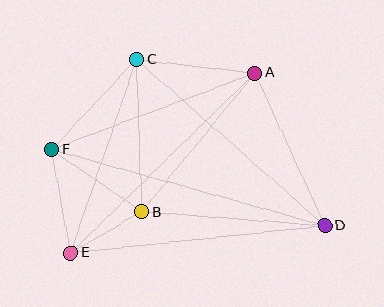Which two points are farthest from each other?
Points D and F are farthest from each other.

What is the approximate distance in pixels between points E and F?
The distance between E and F is approximately 106 pixels.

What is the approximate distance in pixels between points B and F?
The distance between B and F is approximately 110 pixels.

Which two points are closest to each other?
Points B and E are closest to each other.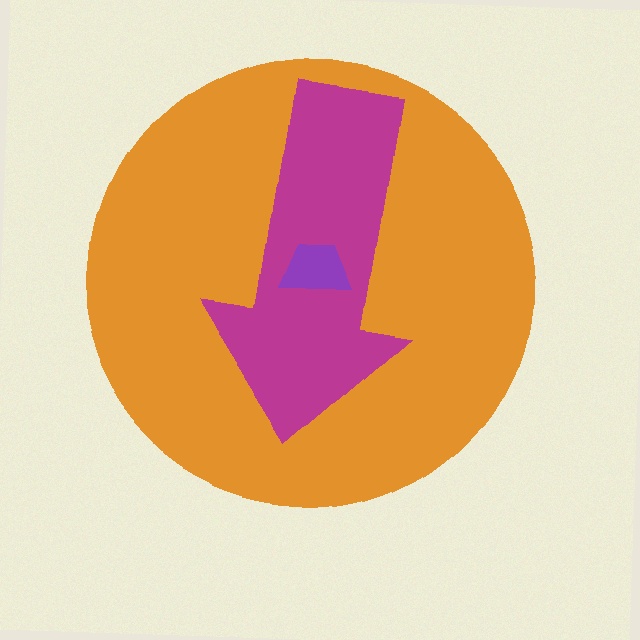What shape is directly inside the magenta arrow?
The purple trapezoid.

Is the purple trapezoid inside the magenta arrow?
Yes.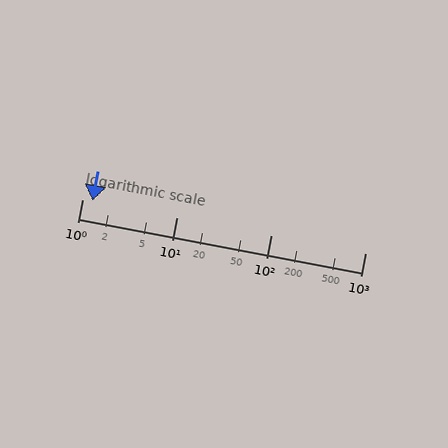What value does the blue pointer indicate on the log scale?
The pointer indicates approximately 1.3.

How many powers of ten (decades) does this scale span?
The scale spans 3 decades, from 1 to 1000.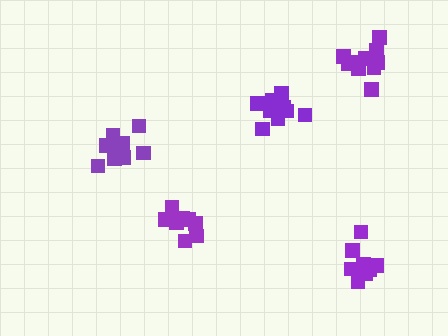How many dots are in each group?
Group 1: 12 dots, Group 2: 10 dots, Group 3: 10 dots, Group 4: 10 dots, Group 5: 9 dots (51 total).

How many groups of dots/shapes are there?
There are 5 groups.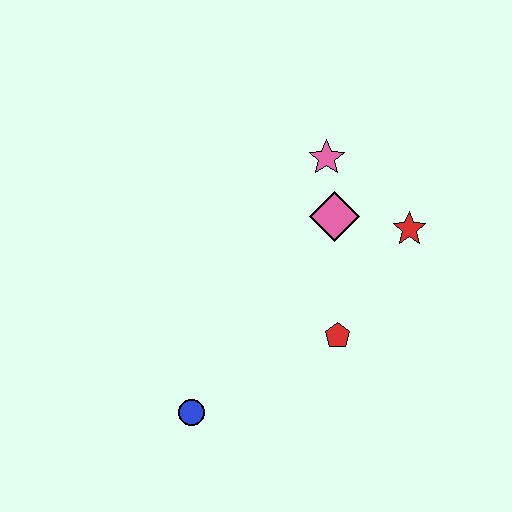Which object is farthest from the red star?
The blue circle is farthest from the red star.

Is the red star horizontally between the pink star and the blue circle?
No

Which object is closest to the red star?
The pink diamond is closest to the red star.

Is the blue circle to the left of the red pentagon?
Yes